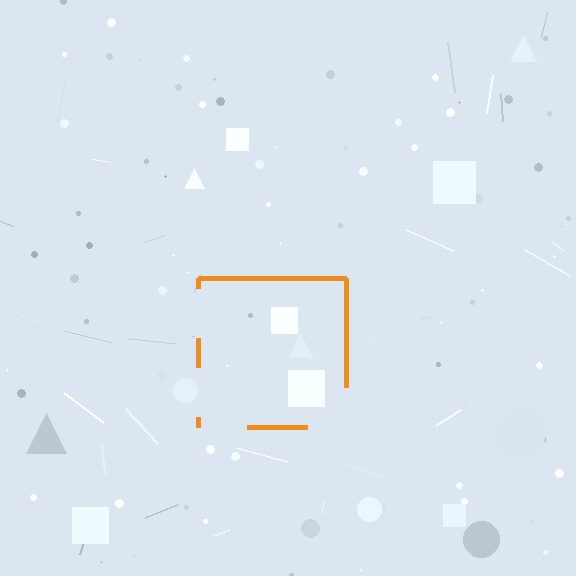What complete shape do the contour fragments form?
The contour fragments form a square.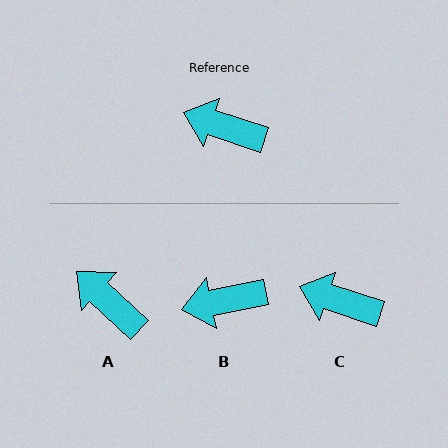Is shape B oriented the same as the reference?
No, it is off by about 30 degrees.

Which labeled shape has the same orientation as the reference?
C.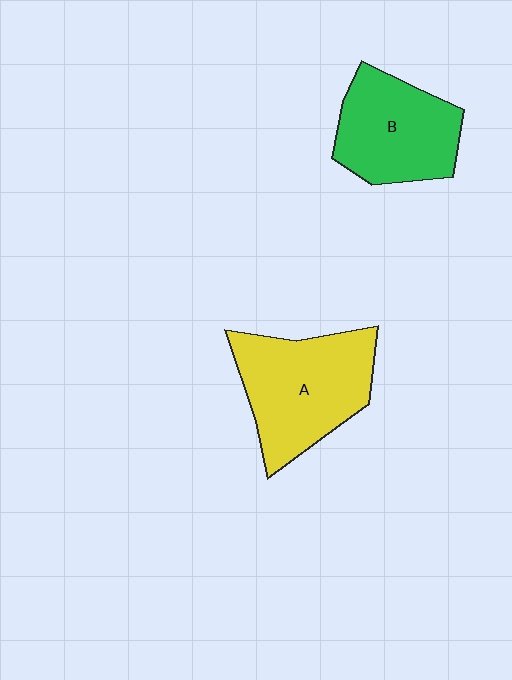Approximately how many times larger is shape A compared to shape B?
Approximately 1.2 times.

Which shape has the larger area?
Shape A (yellow).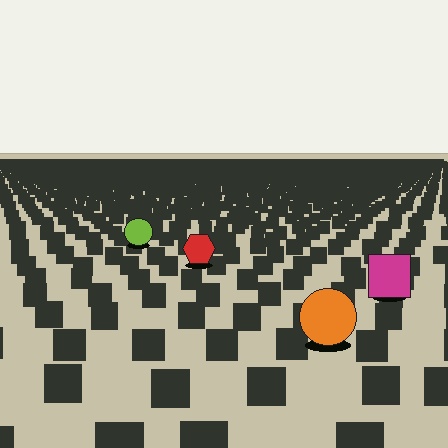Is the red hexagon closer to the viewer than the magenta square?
No. The magenta square is closer — you can tell from the texture gradient: the ground texture is coarser near it.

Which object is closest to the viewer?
The orange circle is closest. The texture marks near it are larger and more spread out.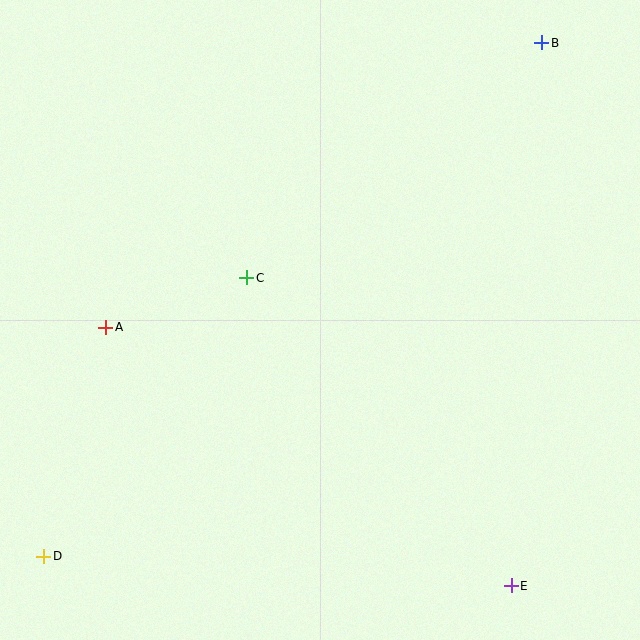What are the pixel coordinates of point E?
Point E is at (511, 586).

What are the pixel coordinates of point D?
Point D is at (44, 556).